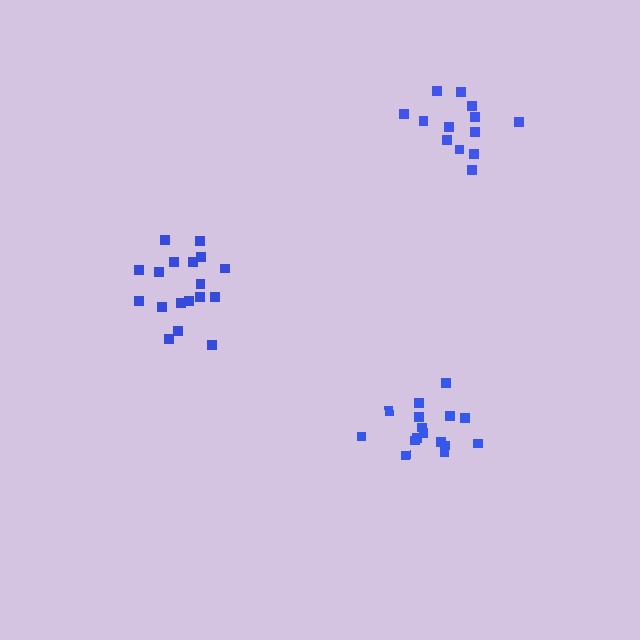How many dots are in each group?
Group 1: 17 dots, Group 2: 18 dots, Group 3: 13 dots (48 total).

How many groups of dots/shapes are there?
There are 3 groups.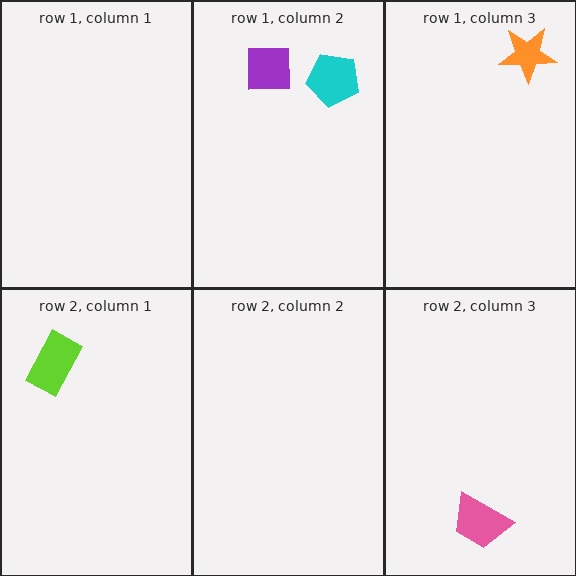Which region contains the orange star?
The row 1, column 3 region.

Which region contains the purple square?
The row 1, column 2 region.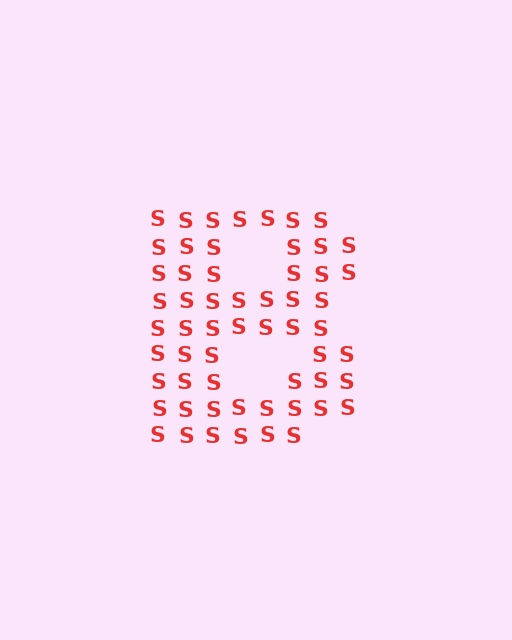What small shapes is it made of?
It is made of small letter S's.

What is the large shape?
The large shape is the letter B.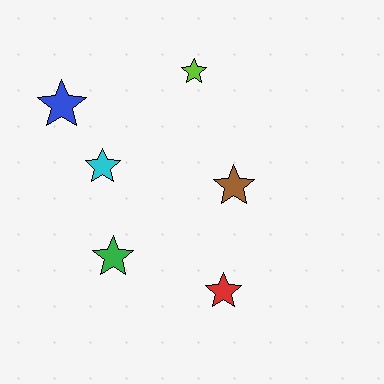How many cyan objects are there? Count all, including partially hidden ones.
There is 1 cyan object.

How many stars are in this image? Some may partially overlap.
There are 6 stars.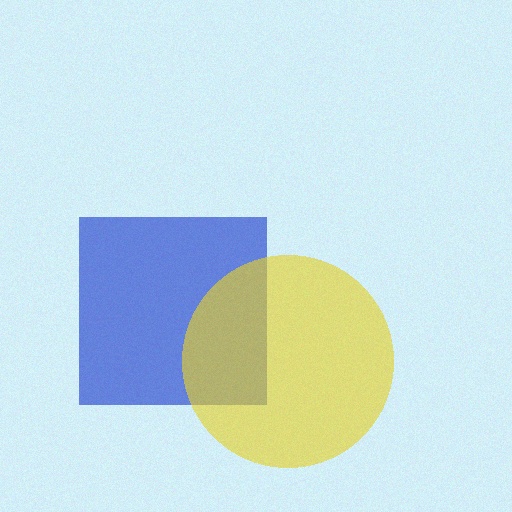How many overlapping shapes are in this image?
There are 2 overlapping shapes in the image.